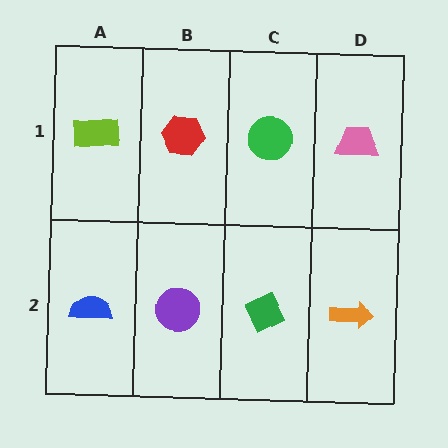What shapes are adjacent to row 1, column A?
A blue semicircle (row 2, column A), a red hexagon (row 1, column B).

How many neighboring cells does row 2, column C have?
3.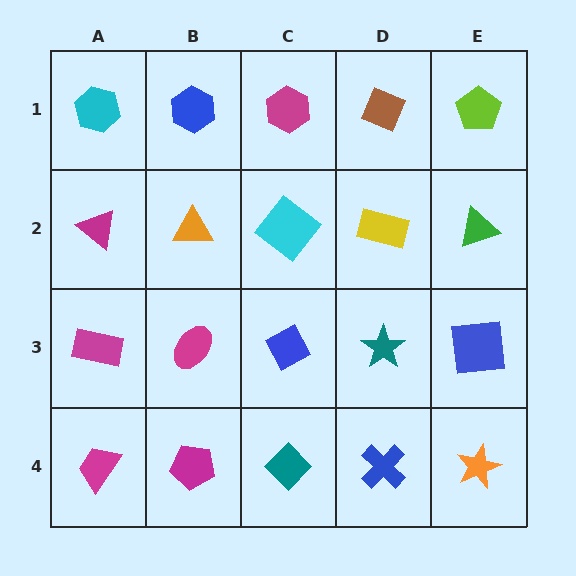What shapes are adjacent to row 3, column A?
A magenta triangle (row 2, column A), a magenta trapezoid (row 4, column A), a magenta ellipse (row 3, column B).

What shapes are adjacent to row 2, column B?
A blue hexagon (row 1, column B), a magenta ellipse (row 3, column B), a magenta triangle (row 2, column A), a cyan diamond (row 2, column C).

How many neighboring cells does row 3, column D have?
4.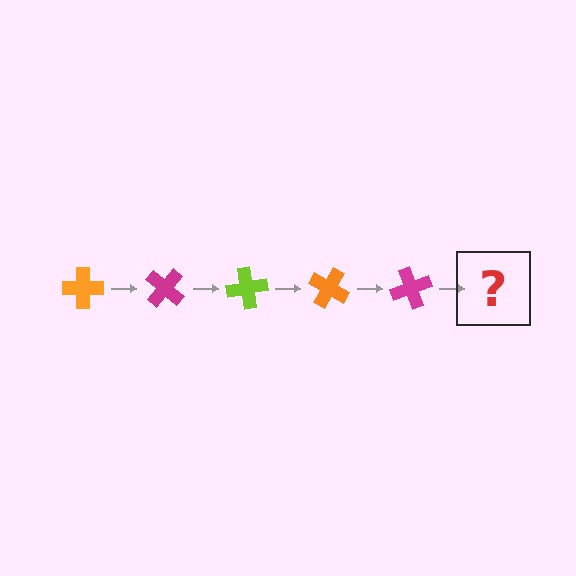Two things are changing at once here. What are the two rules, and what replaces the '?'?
The two rules are that it rotates 40 degrees each step and the color cycles through orange, magenta, and lime. The '?' should be a lime cross, rotated 200 degrees from the start.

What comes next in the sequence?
The next element should be a lime cross, rotated 200 degrees from the start.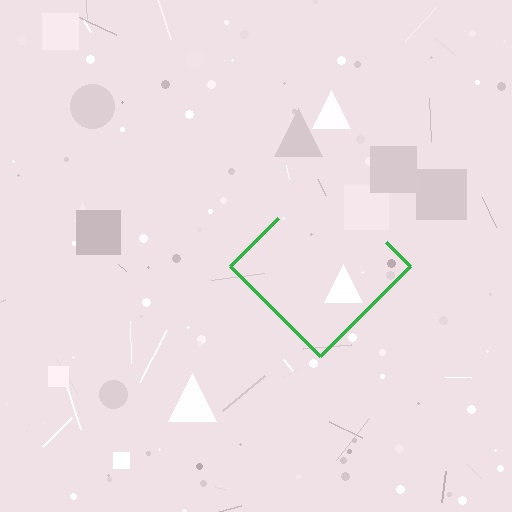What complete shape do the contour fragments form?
The contour fragments form a diamond.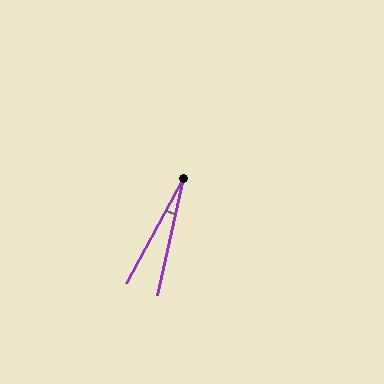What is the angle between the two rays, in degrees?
Approximately 16 degrees.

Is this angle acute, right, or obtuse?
It is acute.